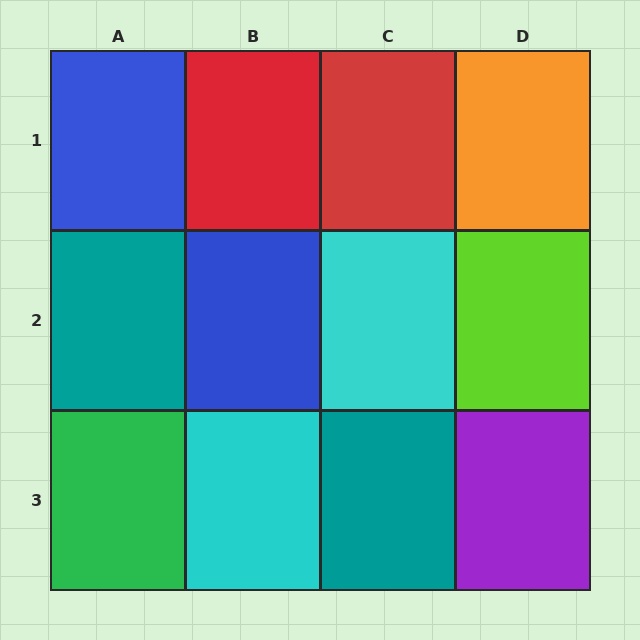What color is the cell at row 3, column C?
Teal.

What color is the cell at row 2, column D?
Lime.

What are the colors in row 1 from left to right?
Blue, red, red, orange.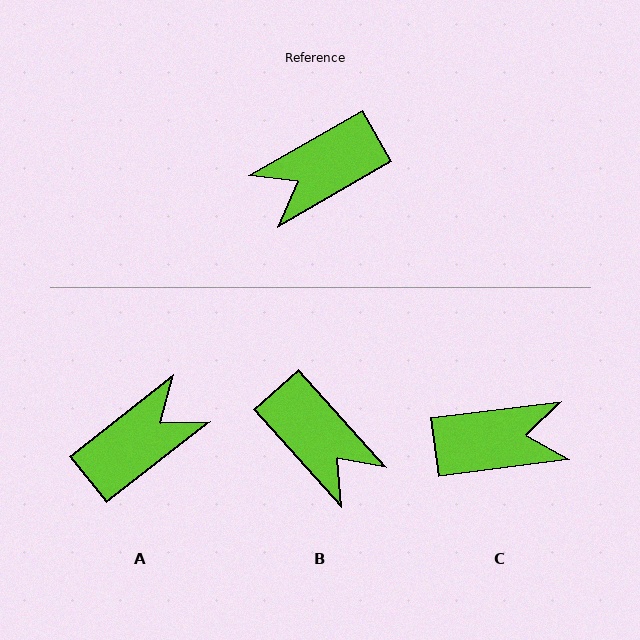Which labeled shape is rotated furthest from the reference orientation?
A, about 172 degrees away.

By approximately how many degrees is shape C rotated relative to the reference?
Approximately 157 degrees counter-clockwise.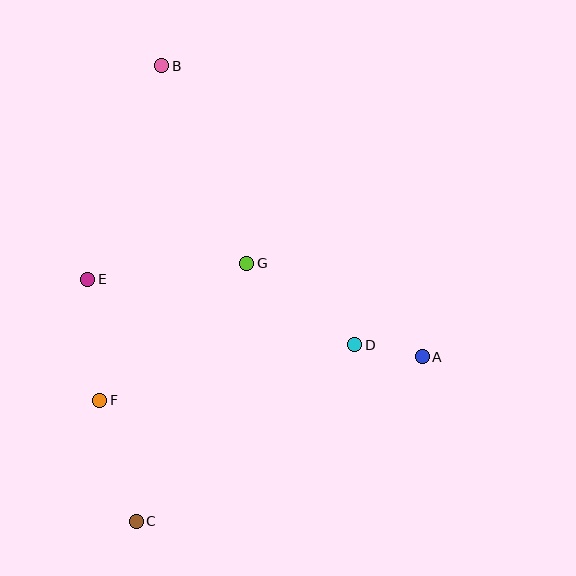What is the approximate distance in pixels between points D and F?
The distance between D and F is approximately 261 pixels.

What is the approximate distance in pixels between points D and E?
The distance between D and E is approximately 275 pixels.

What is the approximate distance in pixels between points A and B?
The distance between A and B is approximately 391 pixels.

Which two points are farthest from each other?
Points B and C are farthest from each other.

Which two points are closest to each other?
Points A and D are closest to each other.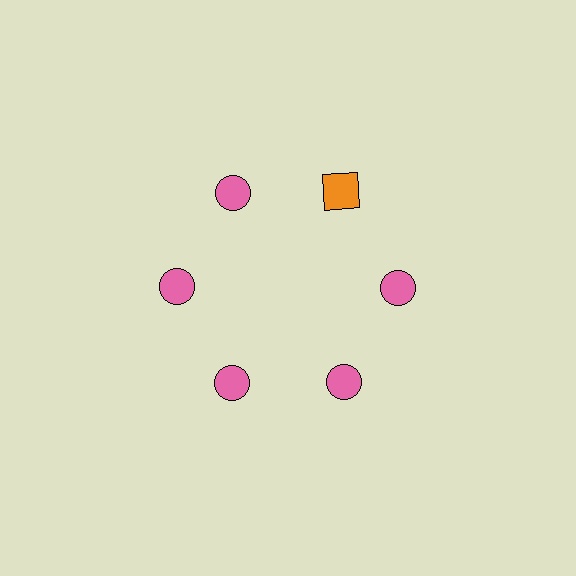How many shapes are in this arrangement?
There are 6 shapes arranged in a ring pattern.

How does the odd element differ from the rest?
It differs in both color (orange instead of pink) and shape (square instead of circle).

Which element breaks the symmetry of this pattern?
The orange square at roughly the 1 o'clock position breaks the symmetry. All other shapes are pink circles.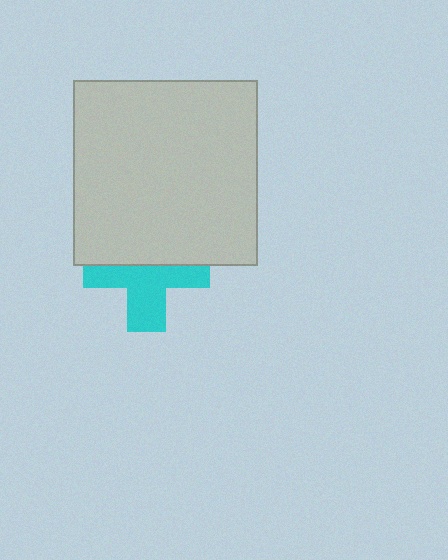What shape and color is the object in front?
The object in front is a light gray square.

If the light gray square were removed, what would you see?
You would see the complete cyan cross.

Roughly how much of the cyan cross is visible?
About half of it is visible (roughly 55%).